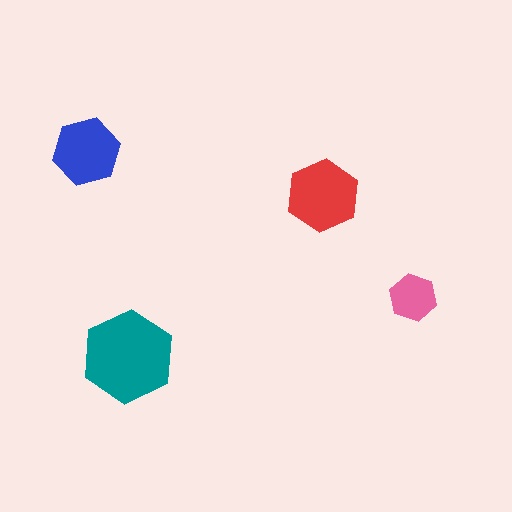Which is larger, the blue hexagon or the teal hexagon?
The teal one.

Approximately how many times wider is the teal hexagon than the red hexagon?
About 1.5 times wider.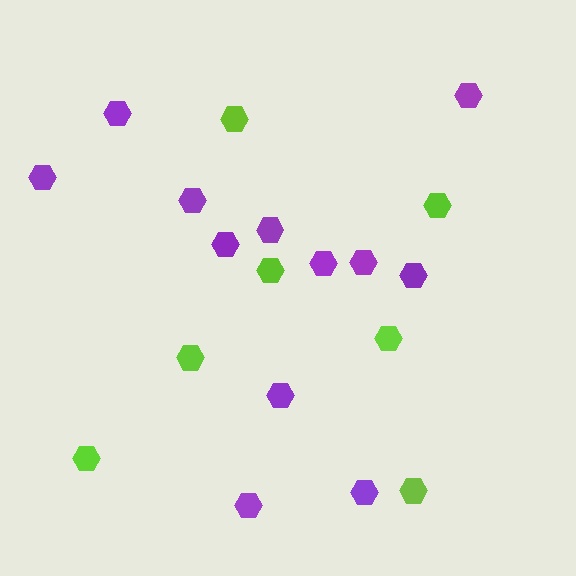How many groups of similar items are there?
There are 2 groups: one group of purple hexagons (12) and one group of lime hexagons (7).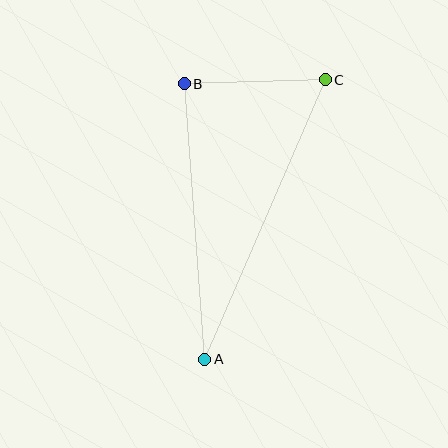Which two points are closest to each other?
Points B and C are closest to each other.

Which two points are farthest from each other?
Points A and C are farthest from each other.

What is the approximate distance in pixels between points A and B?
The distance between A and B is approximately 277 pixels.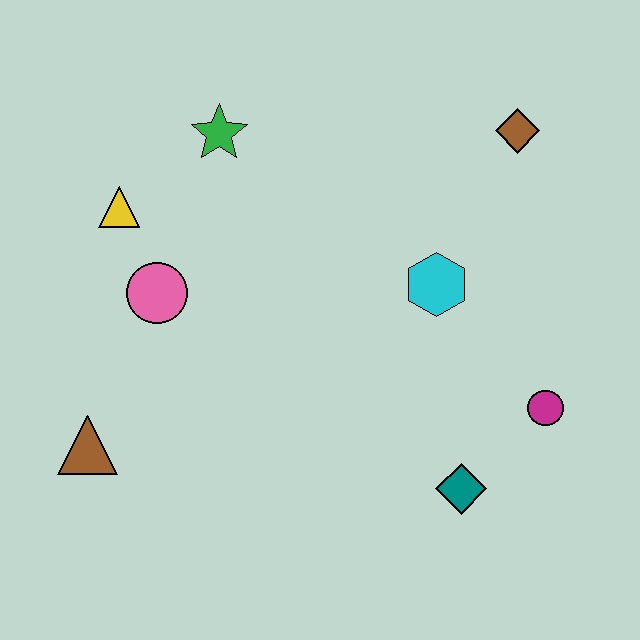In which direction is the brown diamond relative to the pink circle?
The brown diamond is to the right of the pink circle.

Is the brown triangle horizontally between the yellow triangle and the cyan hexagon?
No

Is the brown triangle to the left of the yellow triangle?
Yes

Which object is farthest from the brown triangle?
The brown diamond is farthest from the brown triangle.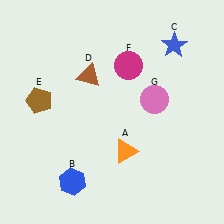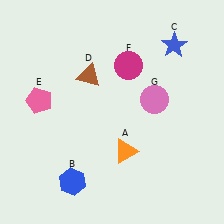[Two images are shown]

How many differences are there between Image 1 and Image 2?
There is 1 difference between the two images.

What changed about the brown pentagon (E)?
In Image 1, E is brown. In Image 2, it changed to pink.